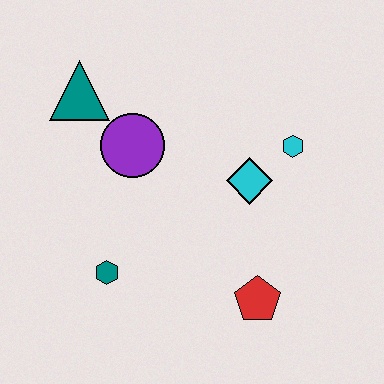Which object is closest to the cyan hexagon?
The cyan diamond is closest to the cyan hexagon.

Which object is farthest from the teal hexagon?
The cyan hexagon is farthest from the teal hexagon.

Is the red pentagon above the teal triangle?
No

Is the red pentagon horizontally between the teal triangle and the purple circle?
No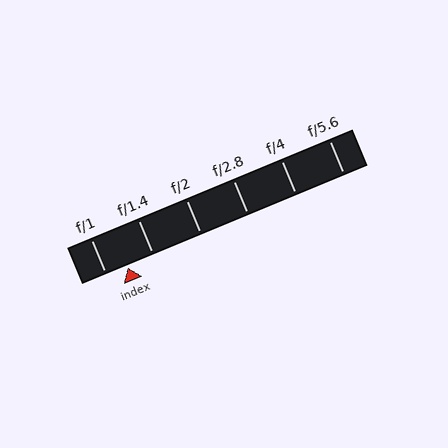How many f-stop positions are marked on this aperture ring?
There are 6 f-stop positions marked.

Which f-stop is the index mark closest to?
The index mark is closest to f/1.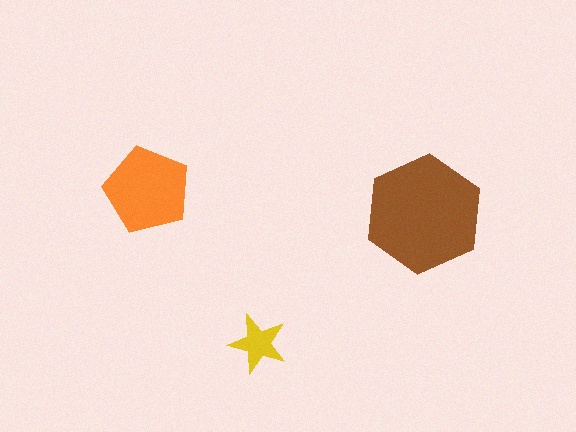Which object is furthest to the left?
The orange pentagon is leftmost.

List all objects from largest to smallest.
The brown hexagon, the orange pentagon, the yellow star.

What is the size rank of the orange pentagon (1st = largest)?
2nd.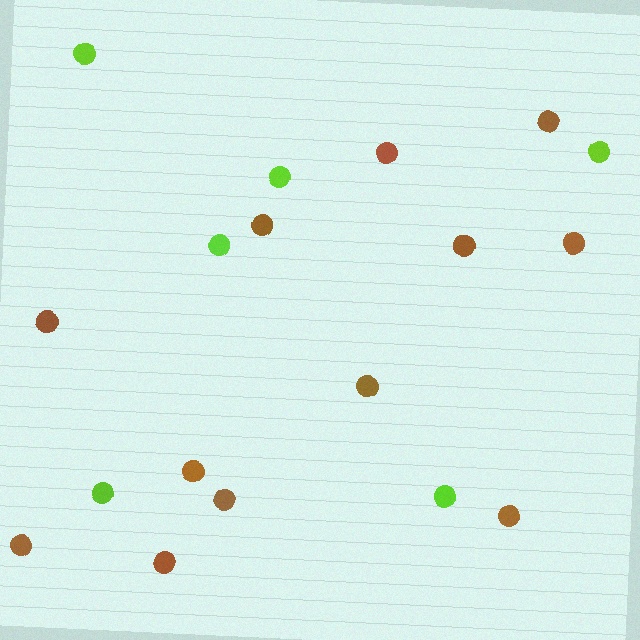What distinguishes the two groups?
There are 2 groups: one group of lime circles (6) and one group of brown circles (12).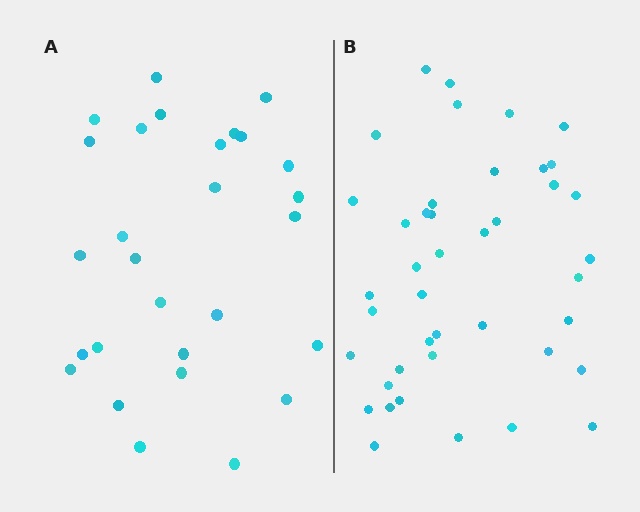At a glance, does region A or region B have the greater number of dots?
Region B (the right region) has more dots.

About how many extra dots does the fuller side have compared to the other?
Region B has approximately 15 more dots than region A.